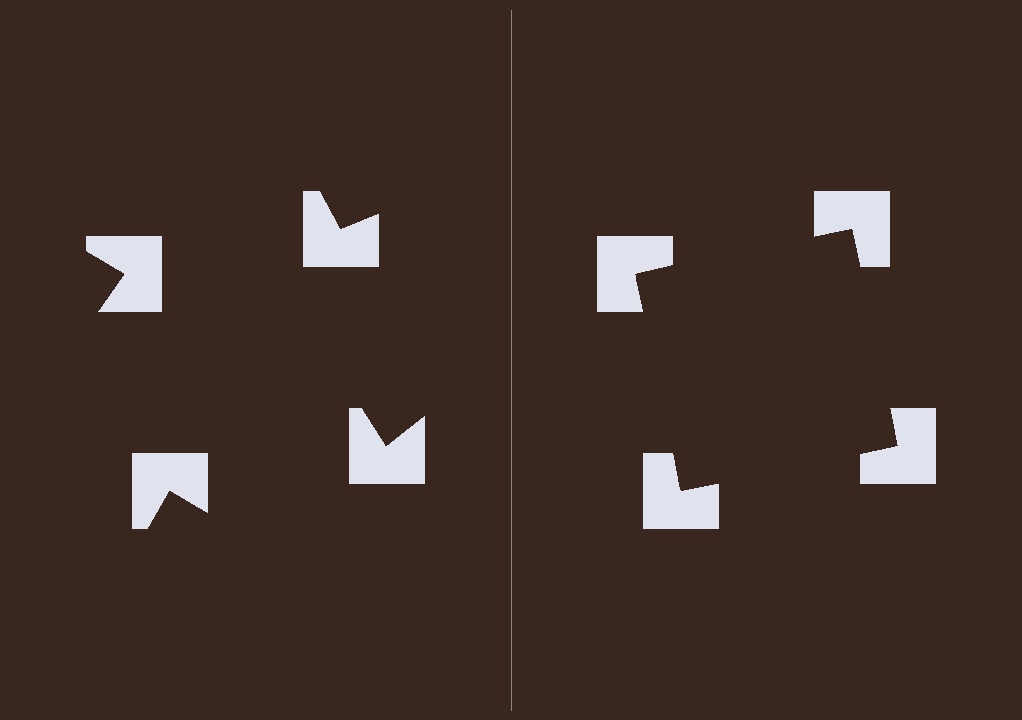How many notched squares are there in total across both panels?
8 — 4 on each side.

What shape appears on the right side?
An illusory square.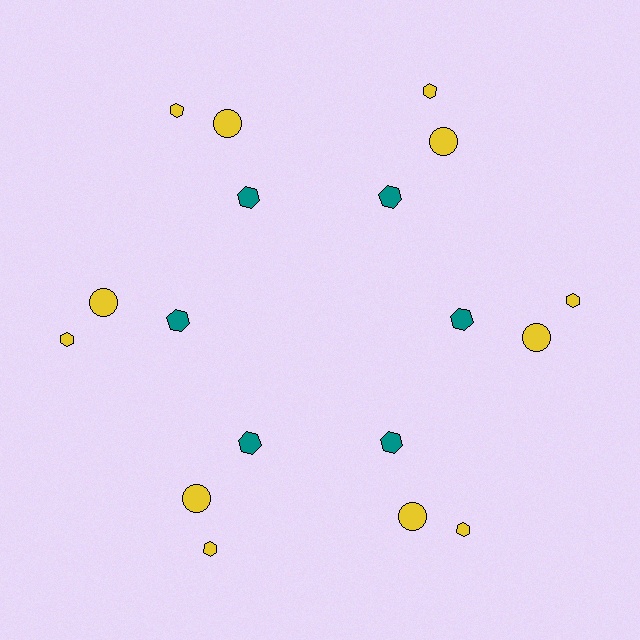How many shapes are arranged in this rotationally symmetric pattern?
There are 18 shapes, arranged in 6 groups of 3.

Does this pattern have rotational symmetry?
Yes, this pattern has 6-fold rotational symmetry. It looks the same after rotating 60 degrees around the center.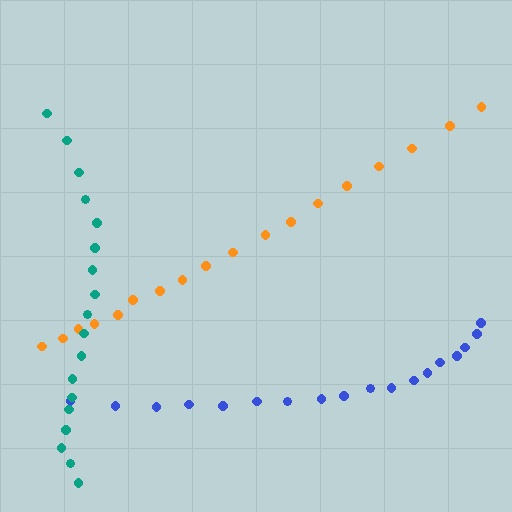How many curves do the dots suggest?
There are 3 distinct paths.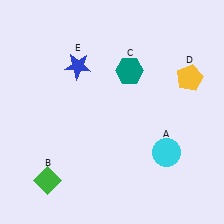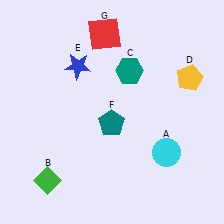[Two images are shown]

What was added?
A teal pentagon (F), a red square (G) were added in Image 2.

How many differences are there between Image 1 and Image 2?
There are 2 differences between the two images.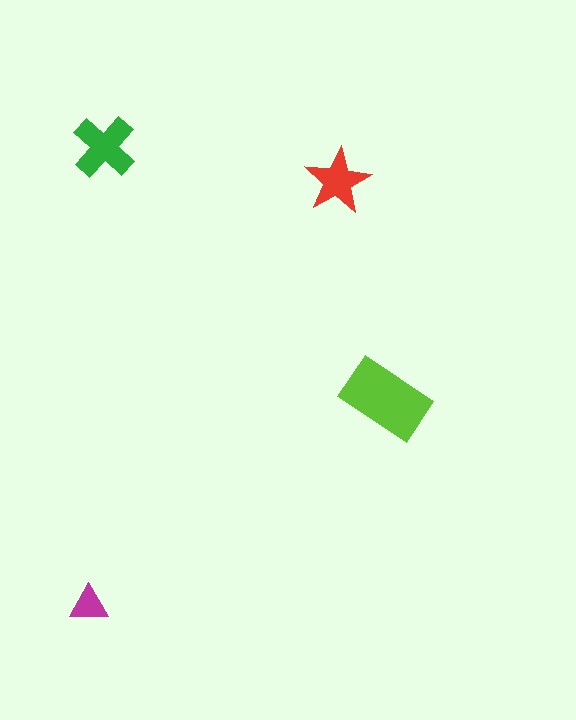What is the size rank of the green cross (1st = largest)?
2nd.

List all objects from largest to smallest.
The lime rectangle, the green cross, the red star, the magenta triangle.